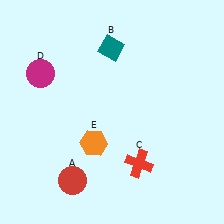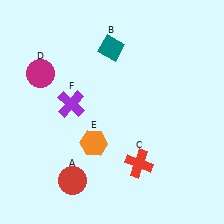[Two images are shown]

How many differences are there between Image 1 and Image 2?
There is 1 difference between the two images.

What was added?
A purple cross (F) was added in Image 2.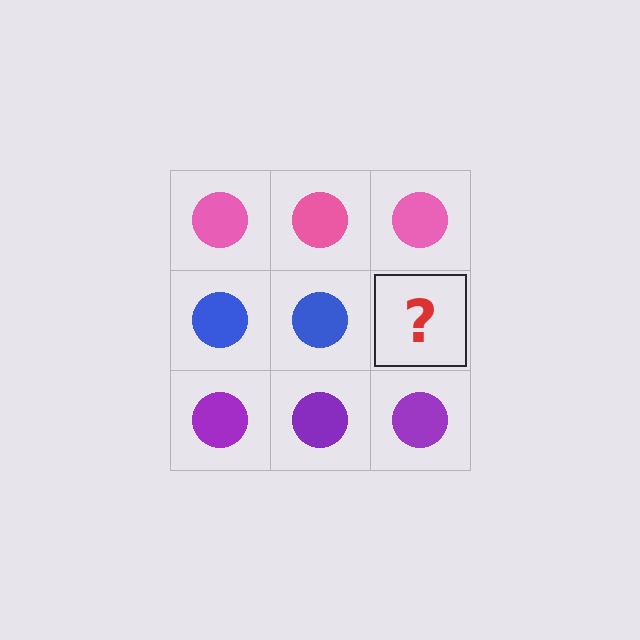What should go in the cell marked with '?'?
The missing cell should contain a blue circle.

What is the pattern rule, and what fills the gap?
The rule is that each row has a consistent color. The gap should be filled with a blue circle.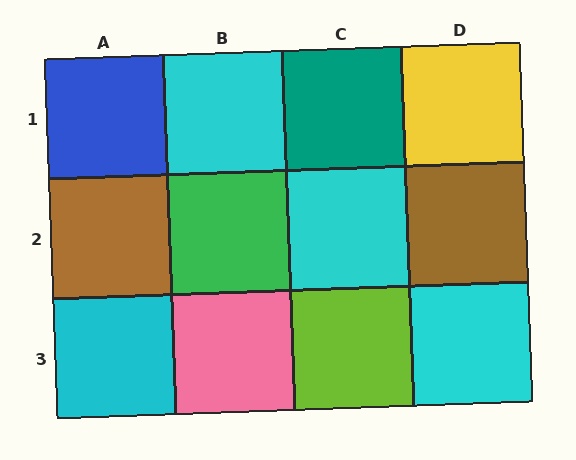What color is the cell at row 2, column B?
Green.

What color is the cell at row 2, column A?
Brown.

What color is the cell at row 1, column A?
Blue.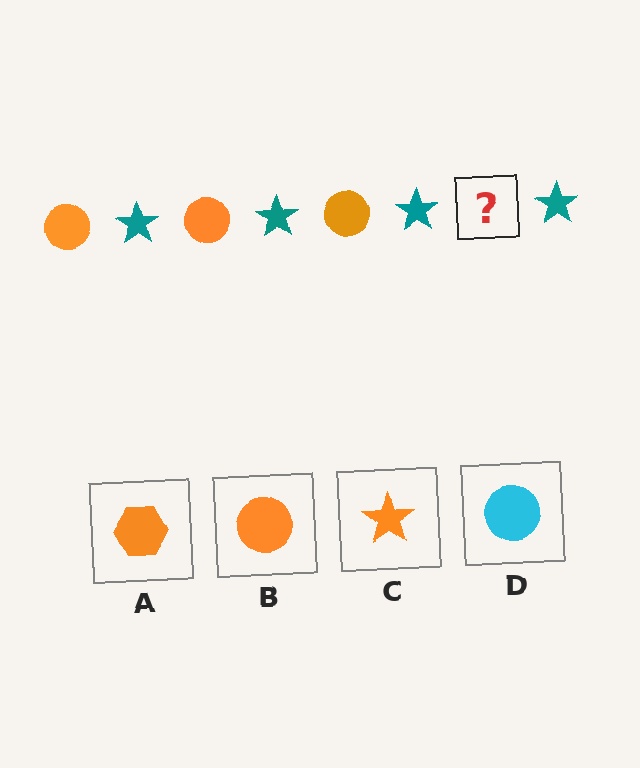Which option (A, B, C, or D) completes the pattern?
B.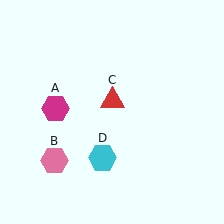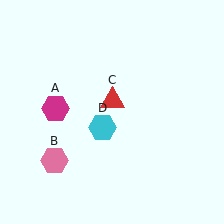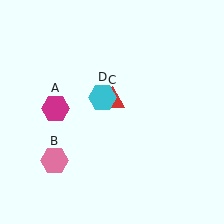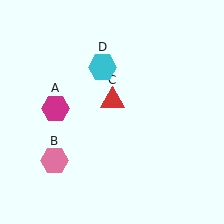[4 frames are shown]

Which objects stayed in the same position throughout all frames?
Magenta hexagon (object A) and pink hexagon (object B) and red triangle (object C) remained stationary.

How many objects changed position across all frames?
1 object changed position: cyan hexagon (object D).